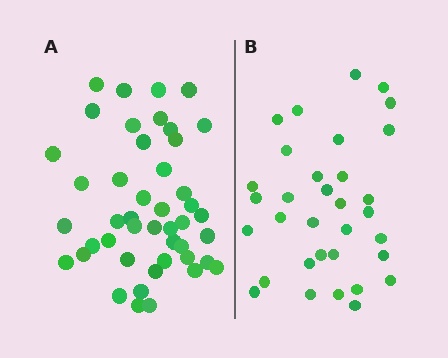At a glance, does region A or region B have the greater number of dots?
Region A (the left region) has more dots.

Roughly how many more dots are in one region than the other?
Region A has roughly 12 or so more dots than region B.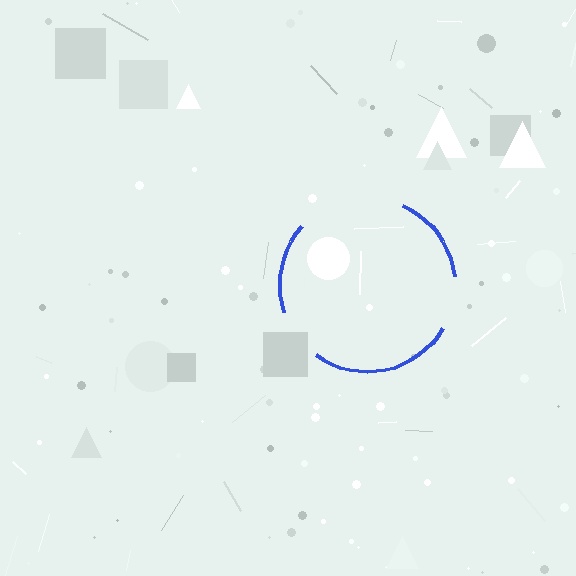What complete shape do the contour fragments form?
The contour fragments form a circle.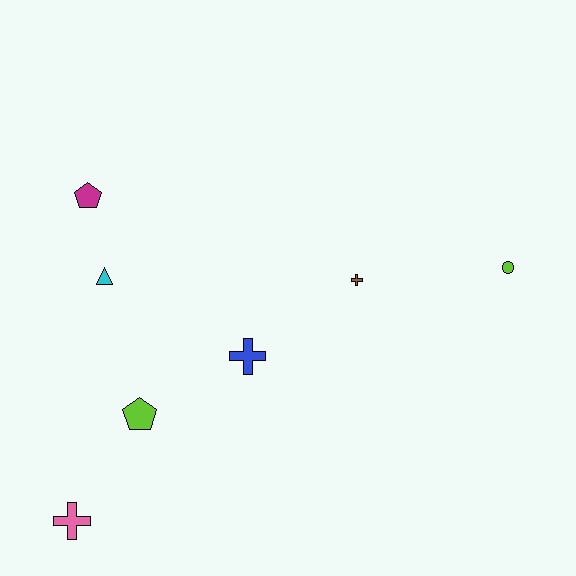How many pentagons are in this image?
There are 2 pentagons.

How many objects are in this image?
There are 7 objects.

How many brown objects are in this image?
There is 1 brown object.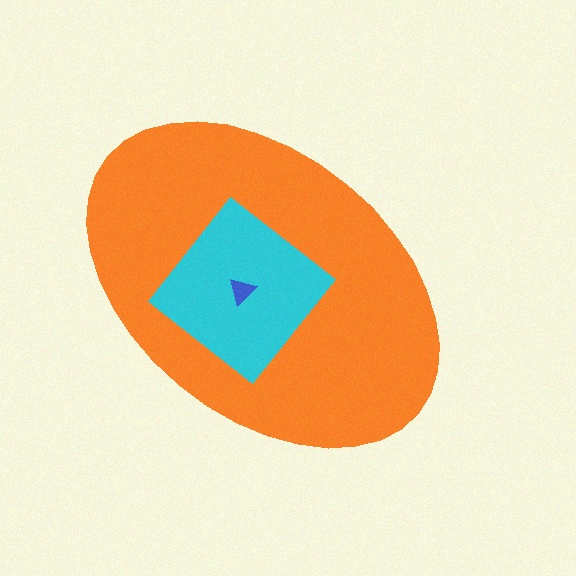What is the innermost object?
The blue triangle.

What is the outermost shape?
The orange ellipse.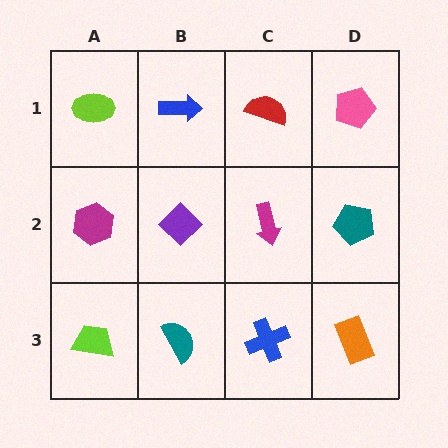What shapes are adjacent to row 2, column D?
A pink pentagon (row 1, column D), an orange rectangle (row 3, column D), a magenta arrow (row 2, column C).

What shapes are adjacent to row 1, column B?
A purple diamond (row 2, column B), a lime ellipse (row 1, column A), a red semicircle (row 1, column C).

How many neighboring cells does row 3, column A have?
2.